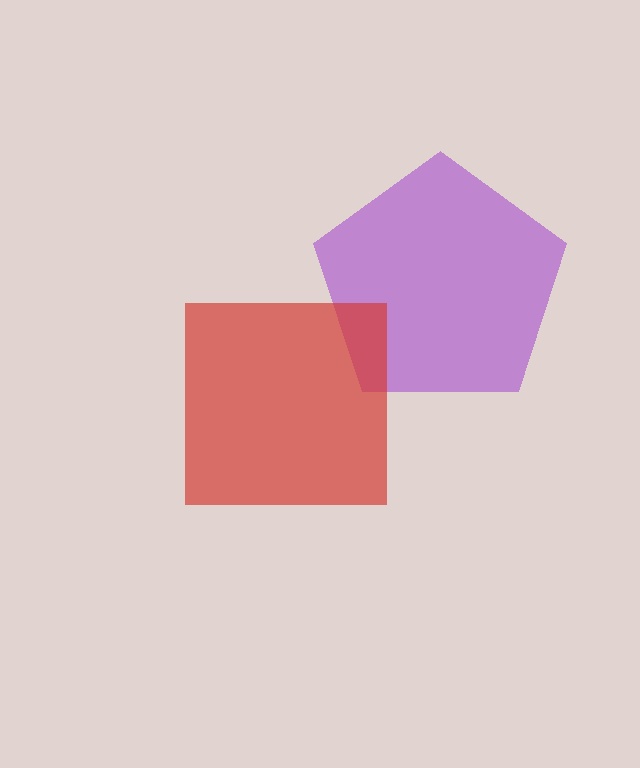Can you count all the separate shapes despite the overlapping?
Yes, there are 2 separate shapes.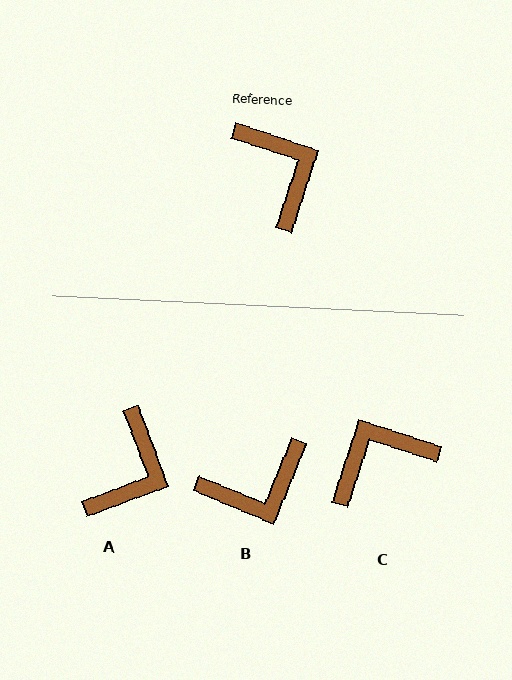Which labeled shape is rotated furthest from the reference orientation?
B, about 94 degrees away.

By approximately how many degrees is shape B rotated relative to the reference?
Approximately 94 degrees clockwise.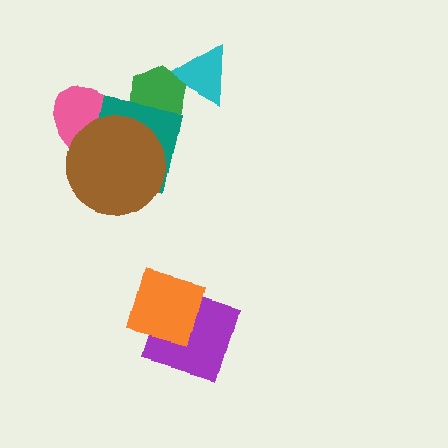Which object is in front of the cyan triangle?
The green hexagon is in front of the cyan triangle.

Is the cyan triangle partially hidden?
Yes, it is partially covered by another shape.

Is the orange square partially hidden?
No, no other shape covers it.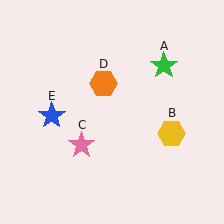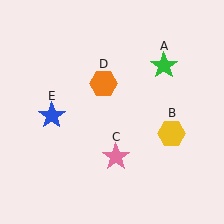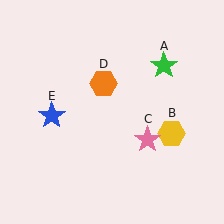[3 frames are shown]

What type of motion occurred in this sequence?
The pink star (object C) rotated counterclockwise around the center of the scene.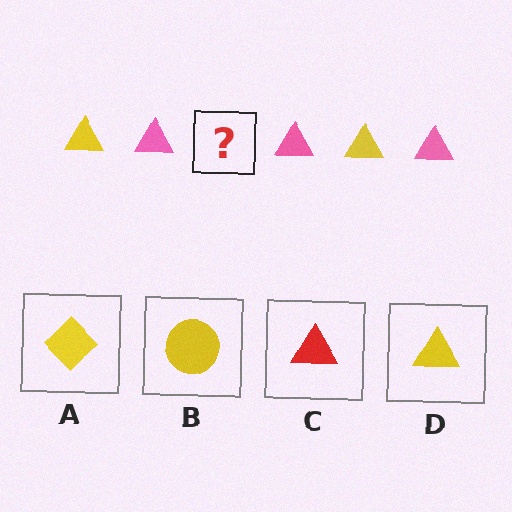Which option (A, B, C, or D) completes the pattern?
D.